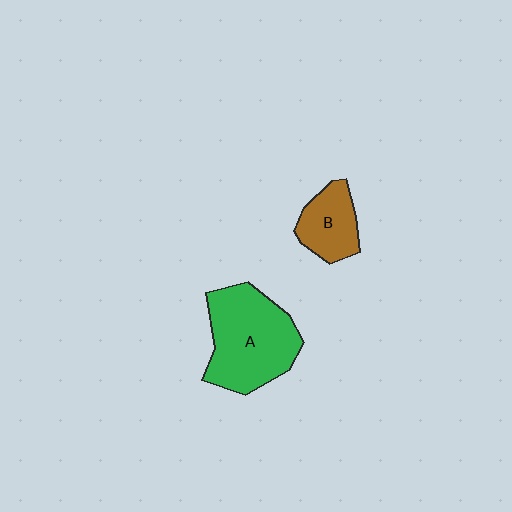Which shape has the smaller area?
Shape B (brown).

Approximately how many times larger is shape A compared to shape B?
Approximately 2.1 times.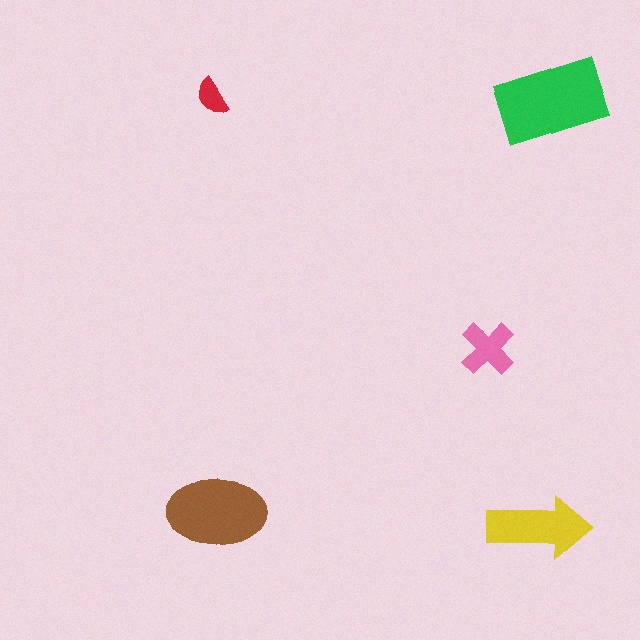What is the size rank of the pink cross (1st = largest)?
4th.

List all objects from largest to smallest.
The green rectangle, the brown ellipse, the yellow arrow, the pink cross, the red semicircle.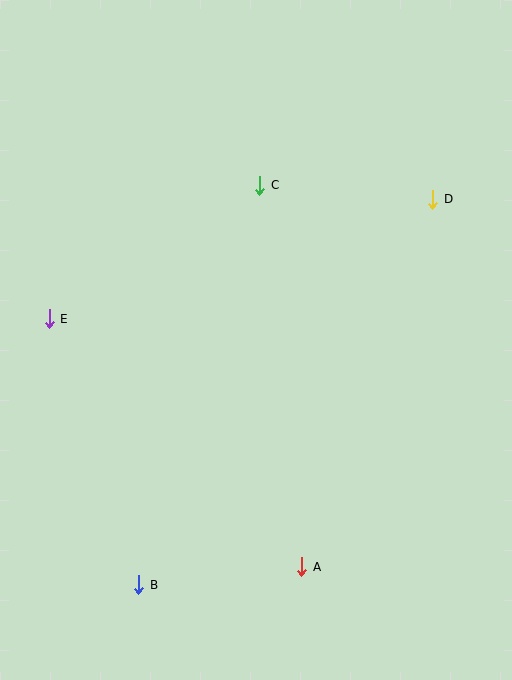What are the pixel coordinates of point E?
Point E is at (49, 319).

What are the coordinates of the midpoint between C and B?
The midpoint between C and B is at (199, 385).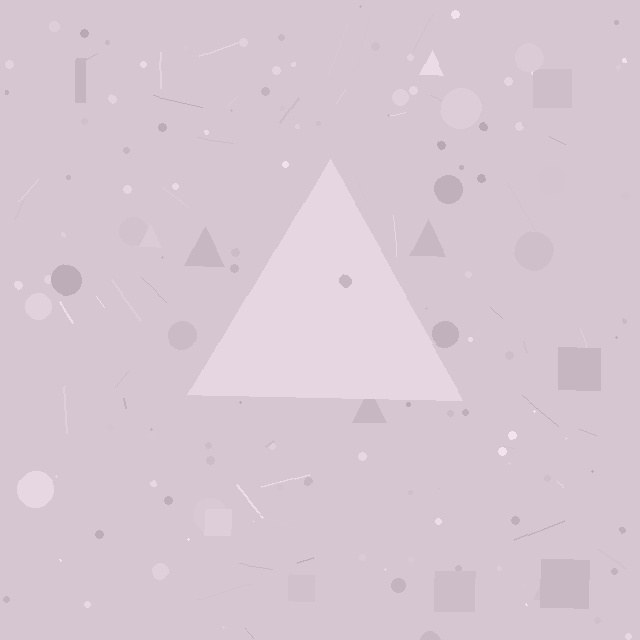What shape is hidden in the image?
A triangle is hidden in the image.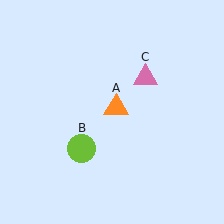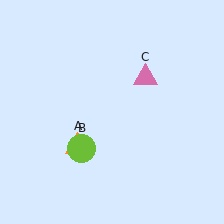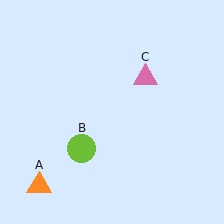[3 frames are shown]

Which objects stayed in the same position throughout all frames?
Lime circle (object B) and pink triangle (object C) remained stationary.